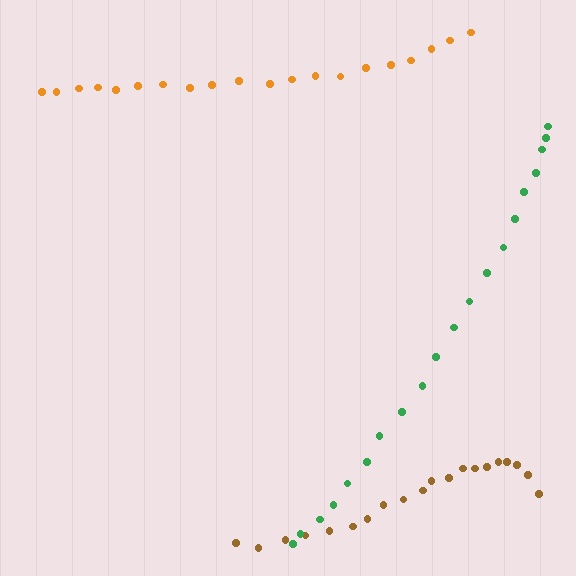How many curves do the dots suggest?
There are 3 distinct paths.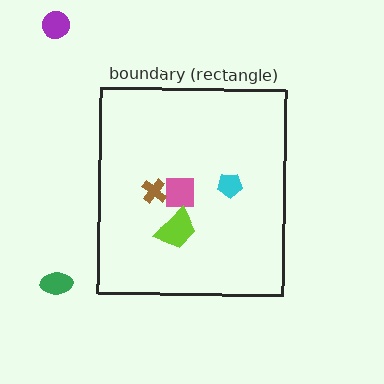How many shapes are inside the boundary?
4 inside, 2 outside.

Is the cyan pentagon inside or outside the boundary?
Inside.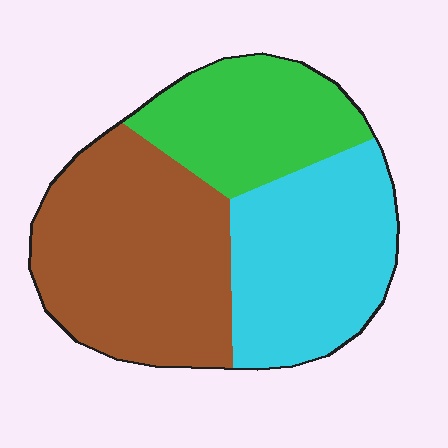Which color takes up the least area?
Green, at roughly 25%.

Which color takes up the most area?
Brown, at roughly 40%.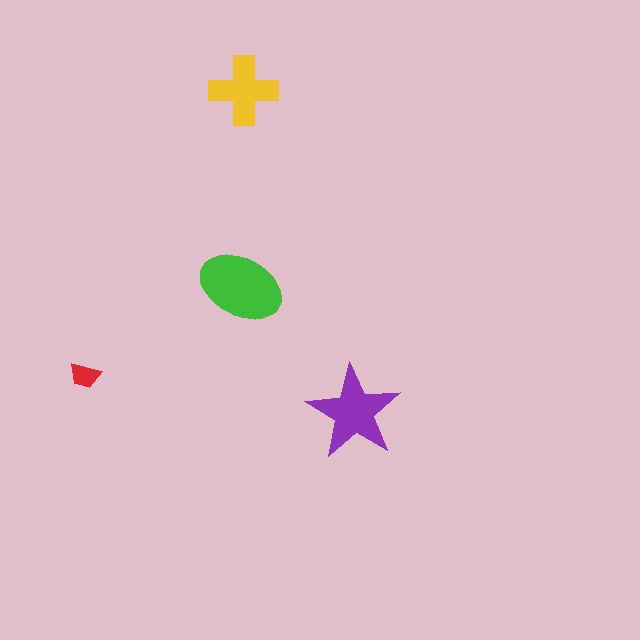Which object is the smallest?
The red trapezoid.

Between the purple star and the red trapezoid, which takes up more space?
The purple star.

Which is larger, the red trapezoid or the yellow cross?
The yellow cross.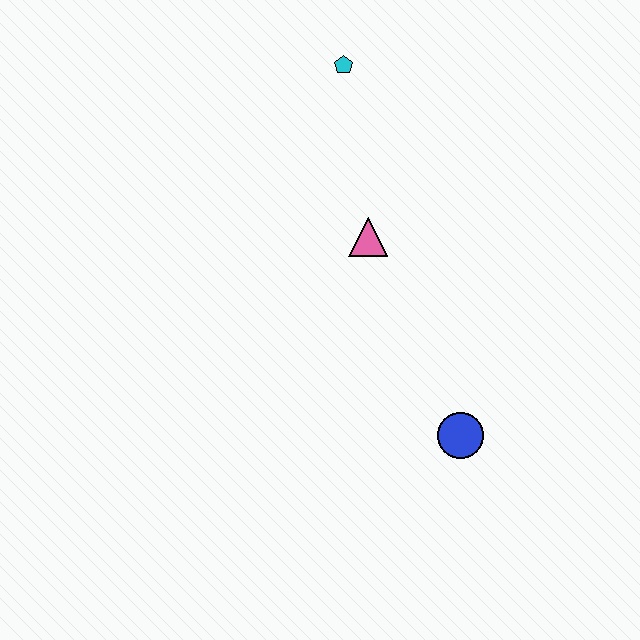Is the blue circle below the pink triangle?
Yes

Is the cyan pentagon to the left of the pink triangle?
Yes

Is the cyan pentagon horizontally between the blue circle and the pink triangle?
No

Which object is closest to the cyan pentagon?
The pink triangle is closest to the cyan pentagon.